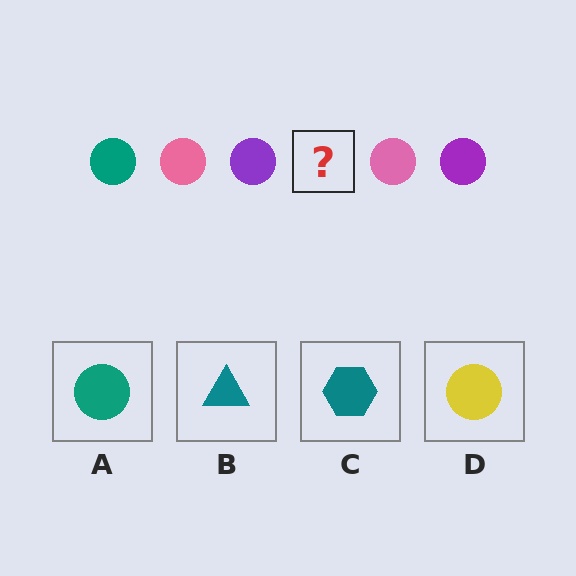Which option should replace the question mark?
Option A.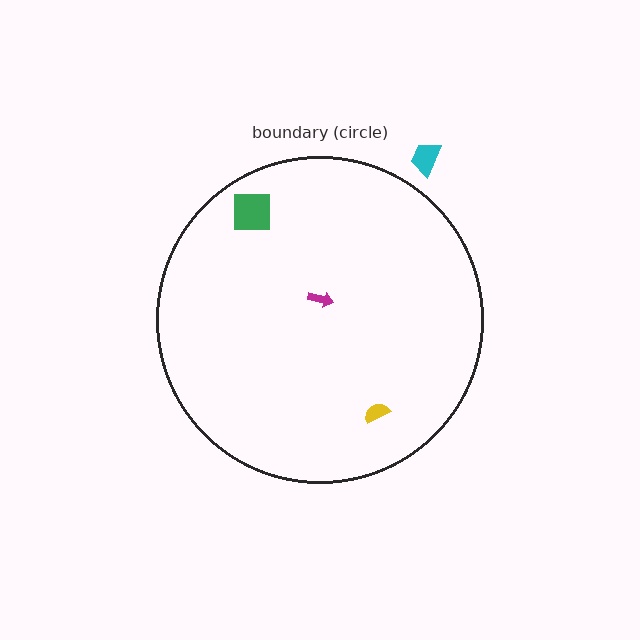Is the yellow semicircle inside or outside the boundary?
Inside.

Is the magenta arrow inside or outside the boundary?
Inside.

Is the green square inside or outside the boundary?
Inside.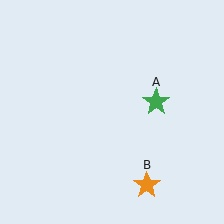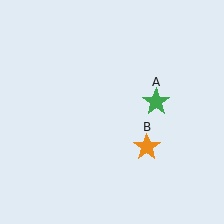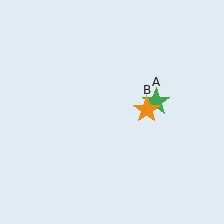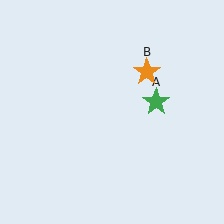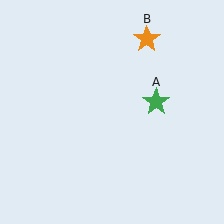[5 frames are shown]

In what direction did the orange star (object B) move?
The orange star (object B) moved up.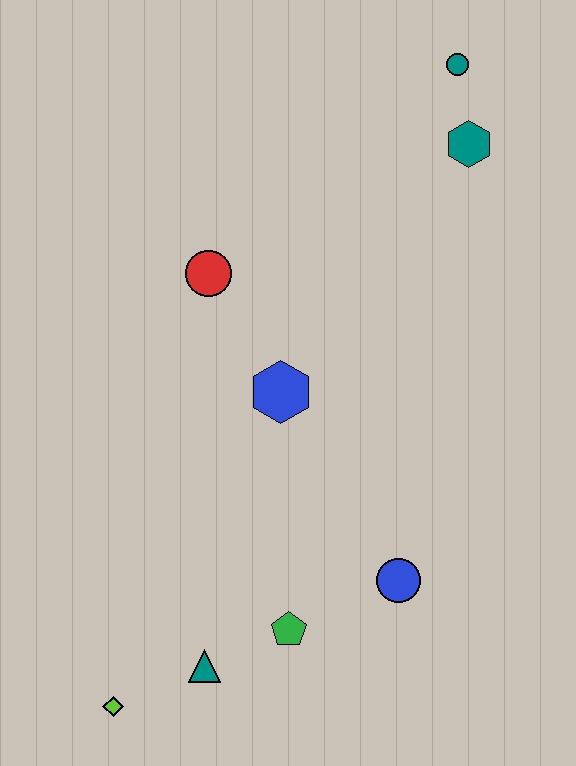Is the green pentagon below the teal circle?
Yes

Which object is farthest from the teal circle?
The lime diamond is farthest from the teal circle.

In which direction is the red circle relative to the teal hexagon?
The red circle is to the left of the teal hexagon.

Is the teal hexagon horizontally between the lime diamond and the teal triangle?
No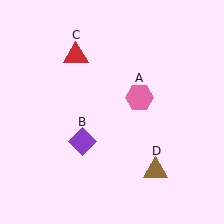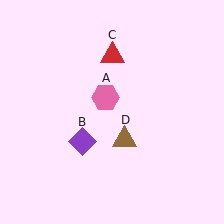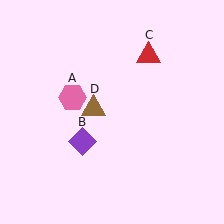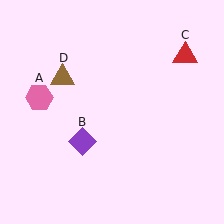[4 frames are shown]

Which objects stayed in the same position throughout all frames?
Purple diamond (object B) remained stationary.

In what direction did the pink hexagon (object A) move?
The pink hexagon (object A) moved left.